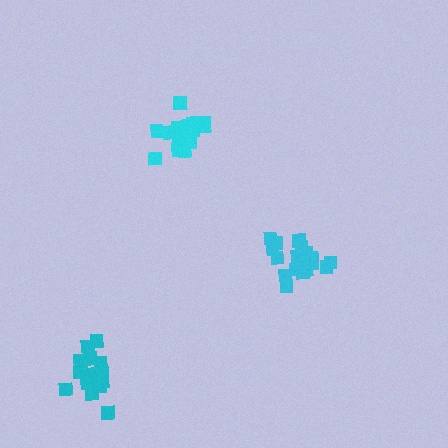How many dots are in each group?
Group 1: 19 dots, Group 2: 18 dots, Group 3: 20 dots (57 total).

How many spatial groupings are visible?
There are 3 spatial groupings.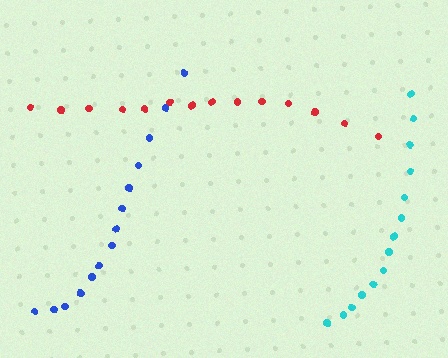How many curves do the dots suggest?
There are 3 distinct paths.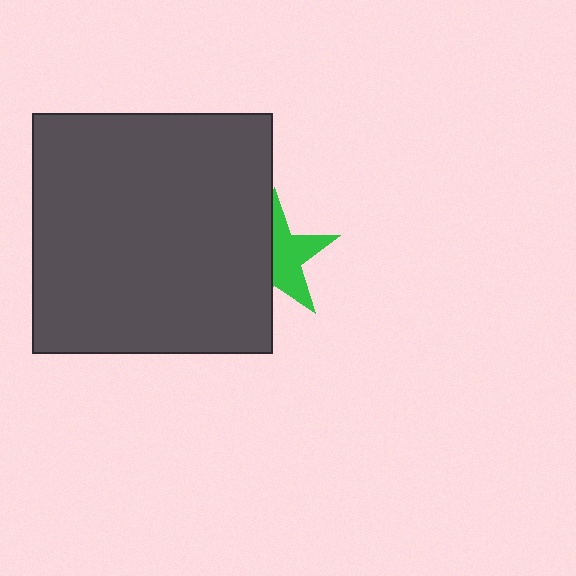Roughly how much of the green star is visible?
About half of it is visible (roughly 51%).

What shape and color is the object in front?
The object in front is a dark gray square.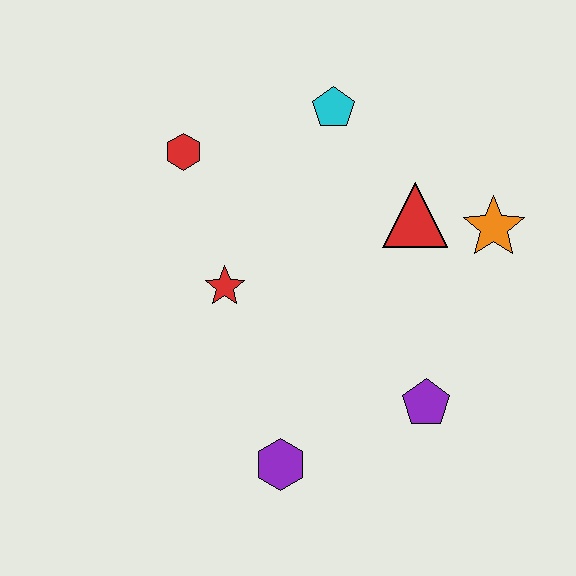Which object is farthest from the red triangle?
The purple hexagon is farthest from the red triangle.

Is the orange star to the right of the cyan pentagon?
Yes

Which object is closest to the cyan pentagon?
The red triangle is closest to the cyan pentagon.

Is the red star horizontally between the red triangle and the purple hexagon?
No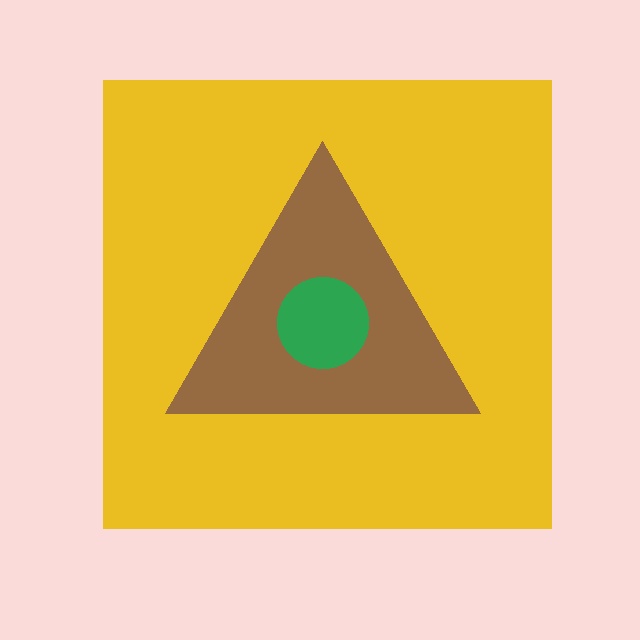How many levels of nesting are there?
3.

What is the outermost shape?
The yellow square.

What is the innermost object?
The green circle.